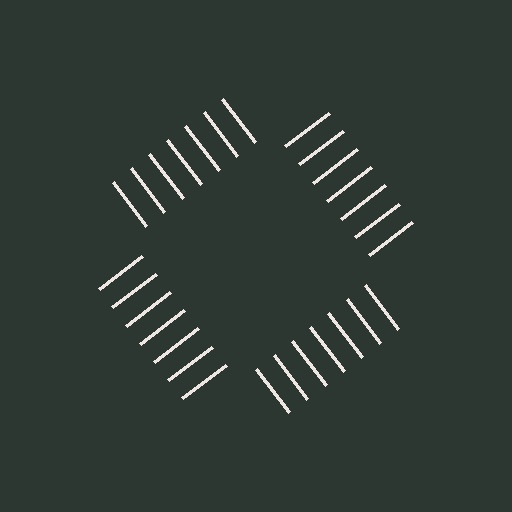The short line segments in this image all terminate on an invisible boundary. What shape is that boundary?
An illusory square — the line segments terminate on its edges but no continuous stroke is drawn.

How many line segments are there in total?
28 — 7 along each of the 4 edges.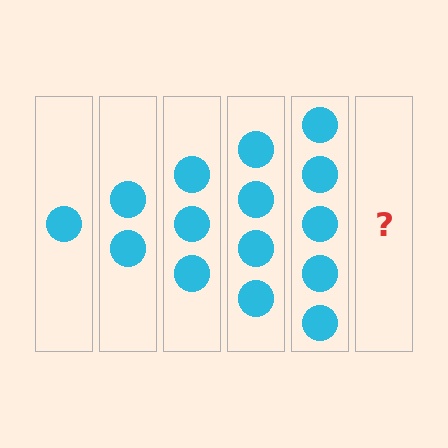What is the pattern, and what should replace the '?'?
The pattern is that each step adds one more circle. The '?' should be 6 circles.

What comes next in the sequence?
The next element should be 6 circles.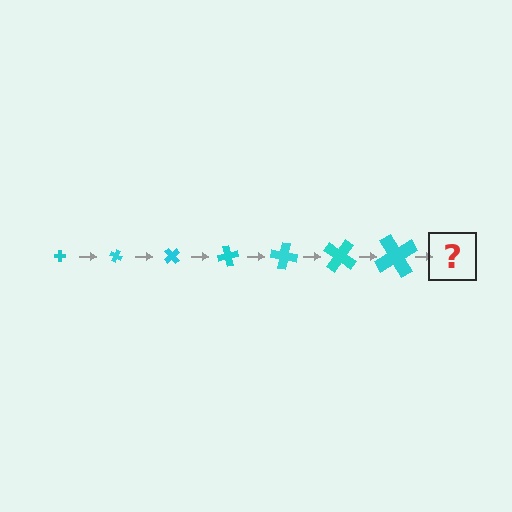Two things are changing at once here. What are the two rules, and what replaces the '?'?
The two rules are that the cross grows larger each step and it rotates 25 degrees each step. The '?' should be a cross, larger than the previous one and rotated 175 degrees from the start.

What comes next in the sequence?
The next element should be a cross, larger than the previous one and rotated 175 degrees from the start.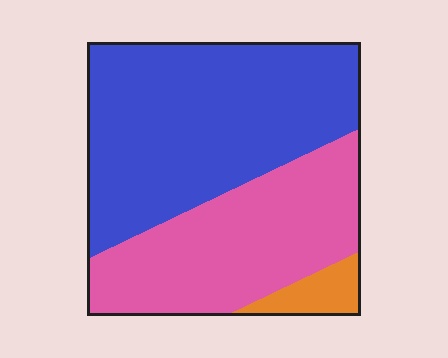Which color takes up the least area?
Orange, at roughly 5%.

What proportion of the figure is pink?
Pink covers 39% of the figure.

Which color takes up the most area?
Blue, at roughly 55%.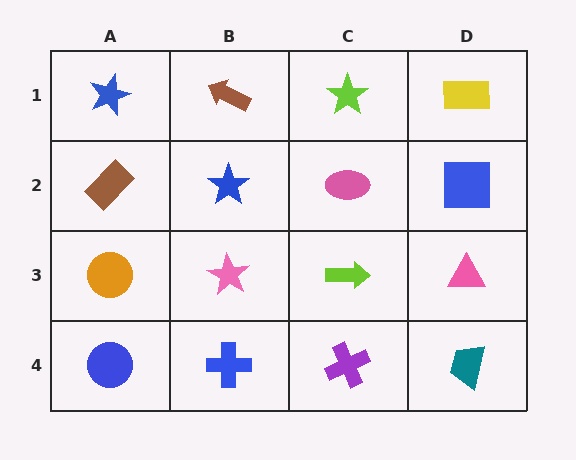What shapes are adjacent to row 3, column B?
A blue star (row 2, column B), a blue cross (row 4, column B), an orange circle (row 3, column A), a lime arrow (row 3, column C).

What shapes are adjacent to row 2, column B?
A brown arrow (row 1, column B), a pink star (row 3, column B), a brown rectangle (row 2, column A), a pink ellipse (row 2, column C).